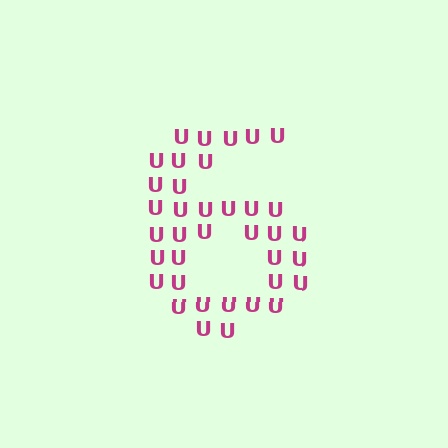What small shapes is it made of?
It is made of small letter U's.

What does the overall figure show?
The overall figure shows the digit 6.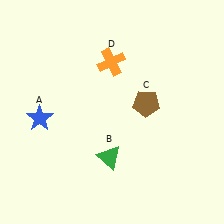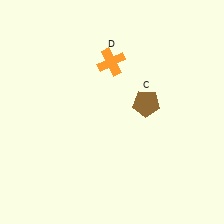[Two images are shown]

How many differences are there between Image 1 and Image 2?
There are 2 differences between the two images.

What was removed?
The blue star (A), the green triangle (B) were removed in Image 2.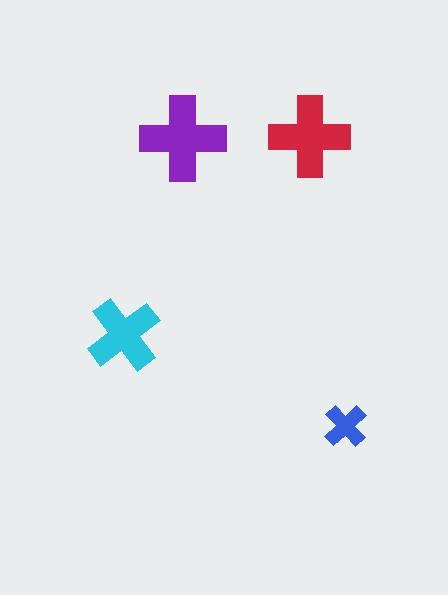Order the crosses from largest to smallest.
the purple one, the red one, the cyan one, the blue one.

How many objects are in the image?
There are 4 objects in the image.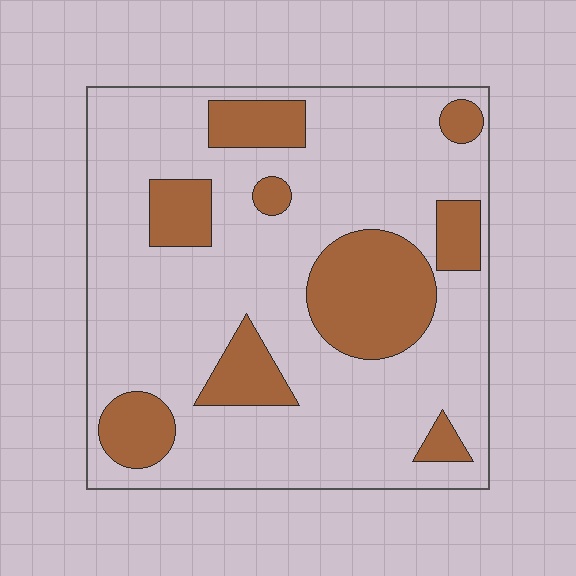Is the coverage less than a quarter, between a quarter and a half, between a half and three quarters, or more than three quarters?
Less than a quarter.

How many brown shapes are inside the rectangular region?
9.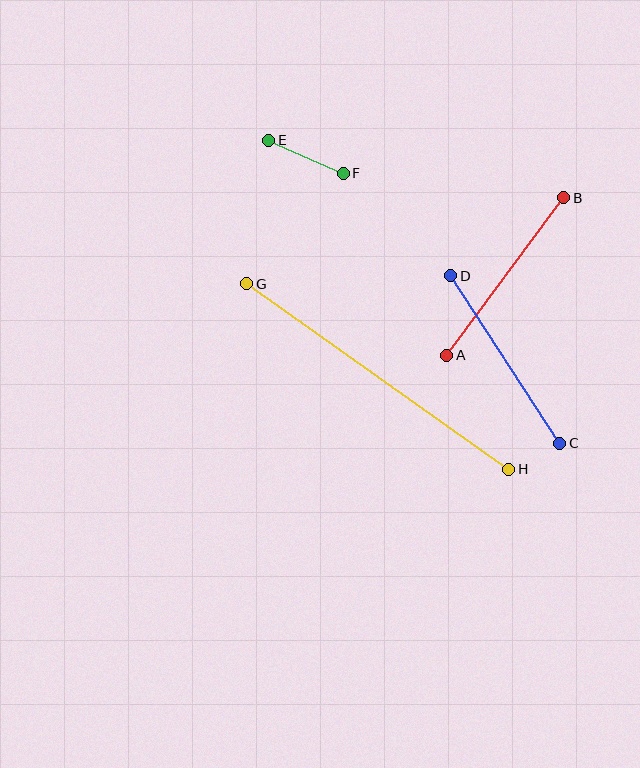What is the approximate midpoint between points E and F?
The midpoint is at approximately (306, 157) pixels.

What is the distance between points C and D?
The distance is approximately 200 pixels.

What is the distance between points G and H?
The distance is approximately 321 pixels.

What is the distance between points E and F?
The distance is approximately 82 pixels.